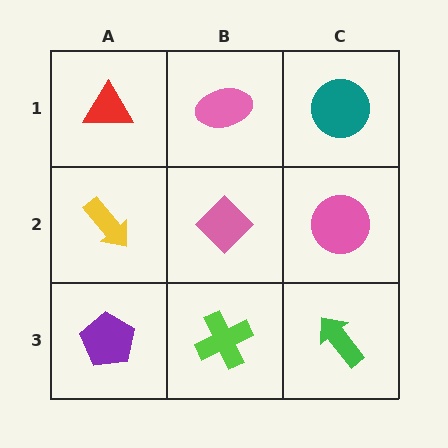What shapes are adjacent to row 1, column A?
A yellow arrow (row 2, column A), a pink ellipse (row 1, column B).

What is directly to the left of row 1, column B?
A red triangle.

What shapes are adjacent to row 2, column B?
A pink ellipse (row 1, column B), a lime cross (row 3, column B), a yellow arrow (row 2, column A), a pink circle (row 2, column C).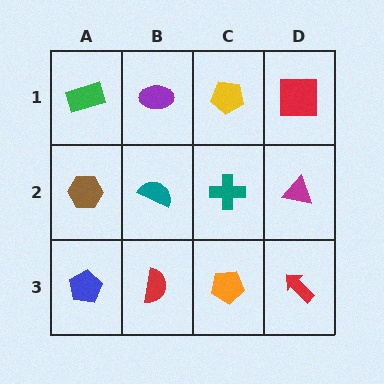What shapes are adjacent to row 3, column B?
A teal semicircle (row 2, column B), a blue pentagon (row 3, column A), an orange pentagon (row 3, column C).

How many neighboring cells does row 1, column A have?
2.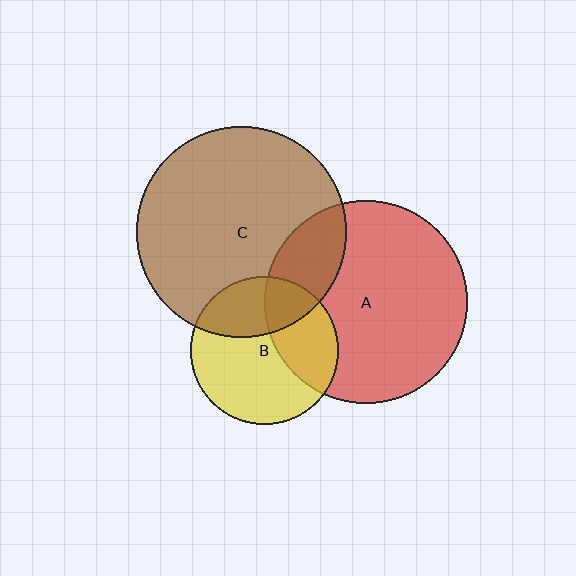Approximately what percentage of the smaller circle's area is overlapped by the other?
Approximately 30%.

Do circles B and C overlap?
Yes.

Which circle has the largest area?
Circle C (brown).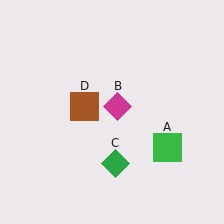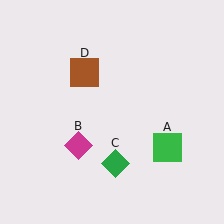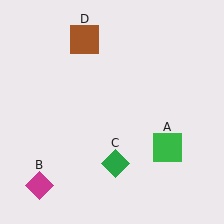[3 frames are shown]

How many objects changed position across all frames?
2 objects changed position: magenta diamond (object B), brown square (object D).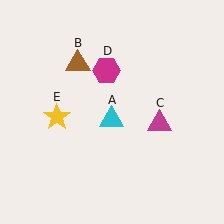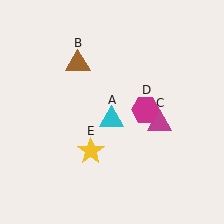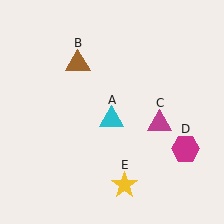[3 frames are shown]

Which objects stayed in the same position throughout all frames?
Cyan triangle (object A) and brown triangle (object B) and magenta triangle (object C) remained stationary.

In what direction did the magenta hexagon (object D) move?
The magenta hexagon (object D) moved down and to the right.